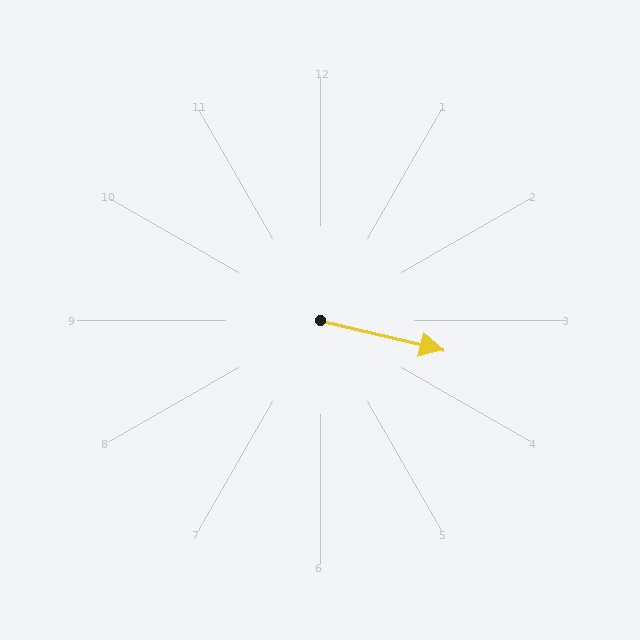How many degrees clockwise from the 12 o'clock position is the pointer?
Approximately 104 degrees.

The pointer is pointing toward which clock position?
Roughly 3 o'clock.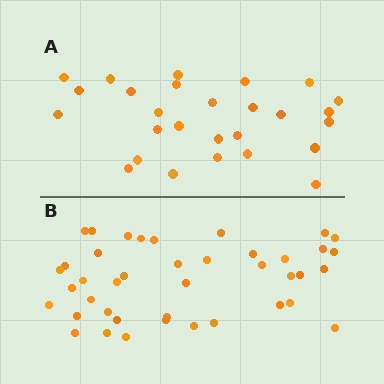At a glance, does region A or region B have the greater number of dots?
Region B (the bottom region) has more dots.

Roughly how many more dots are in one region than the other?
Region B has approximately 15 more dots than region A.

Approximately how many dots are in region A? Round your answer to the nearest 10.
About 30 dots. (The exact count is 27, which rounds to 30.)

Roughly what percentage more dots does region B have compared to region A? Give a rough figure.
About 50% more.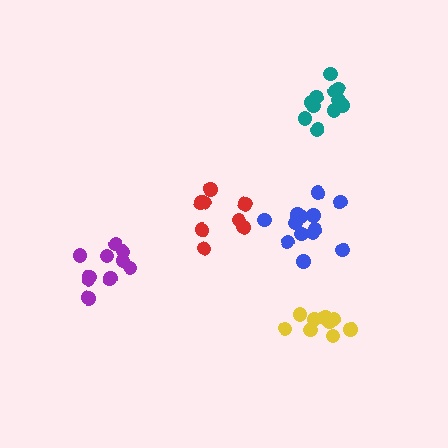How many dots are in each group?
Group 1: 8 dots, Group 2: 14 dots, Group 3: 12 dots, Group 4: 10 dots, Group 5: 9 dots (53 total).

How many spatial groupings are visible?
There are 5 spatial groupings.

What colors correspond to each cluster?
The clusters are colored: red, blue, teal, purple, yellow.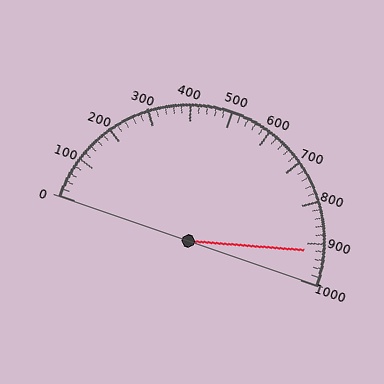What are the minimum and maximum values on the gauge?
The gauge ranges from 0 to 1000.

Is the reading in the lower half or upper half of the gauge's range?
The reading is in the upper half of the range (0 to 1000).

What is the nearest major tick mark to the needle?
The nearest major tick mark is 900.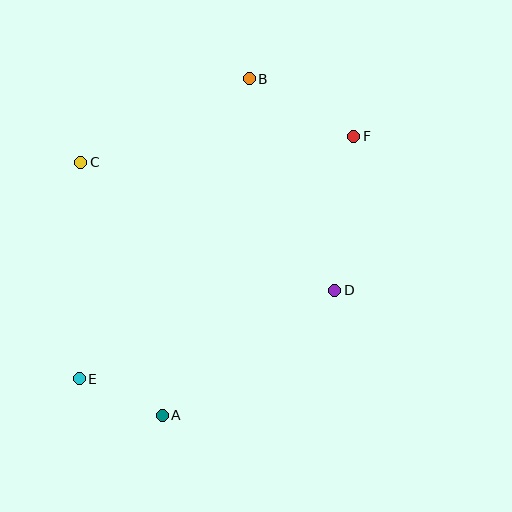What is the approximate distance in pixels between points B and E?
The distance between B and E is approximately 345 pixels.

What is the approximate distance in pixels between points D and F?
The distance between D and F is approximately 155 pixels.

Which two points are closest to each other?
Points A and E are closest to each other.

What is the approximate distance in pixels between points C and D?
The distance between C and D is approximately 284 pixels.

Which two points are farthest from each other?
Points E and F are farthest from each other.